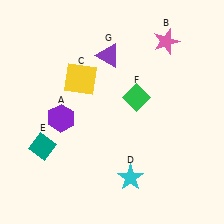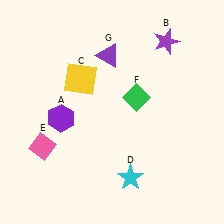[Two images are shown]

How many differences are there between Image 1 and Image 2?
There are 2 differences between the two images.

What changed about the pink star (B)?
In Image 1, B is pink. In Image 2, it changed to purple.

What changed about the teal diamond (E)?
In Image 1, E is teal. In Image 2, it changed to pink.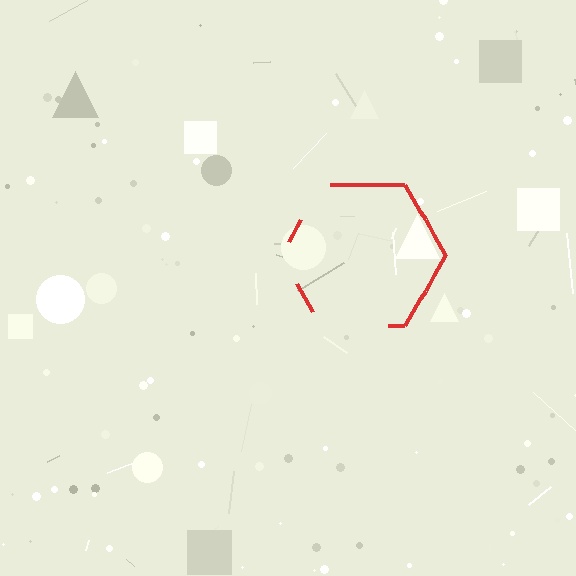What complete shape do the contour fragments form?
The contour fragments form a hexagon.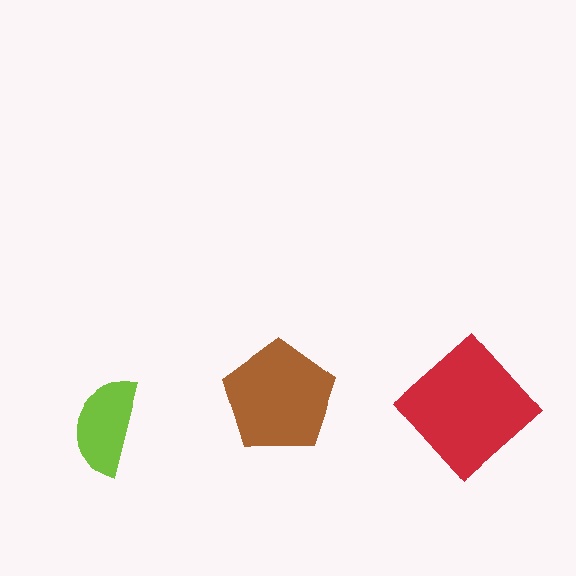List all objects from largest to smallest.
The red diamond, the brown pentagon, the lime semicircle.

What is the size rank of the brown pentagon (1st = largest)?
2nd.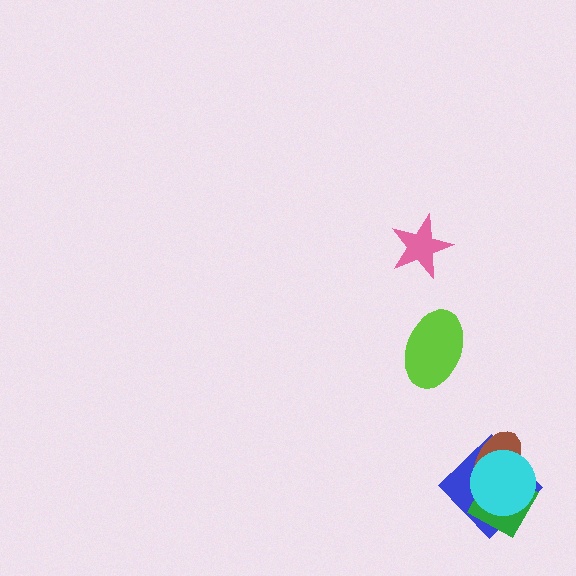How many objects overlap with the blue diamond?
3 objects overlap with the blue diamond.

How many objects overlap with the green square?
3 objects overlap with the green square.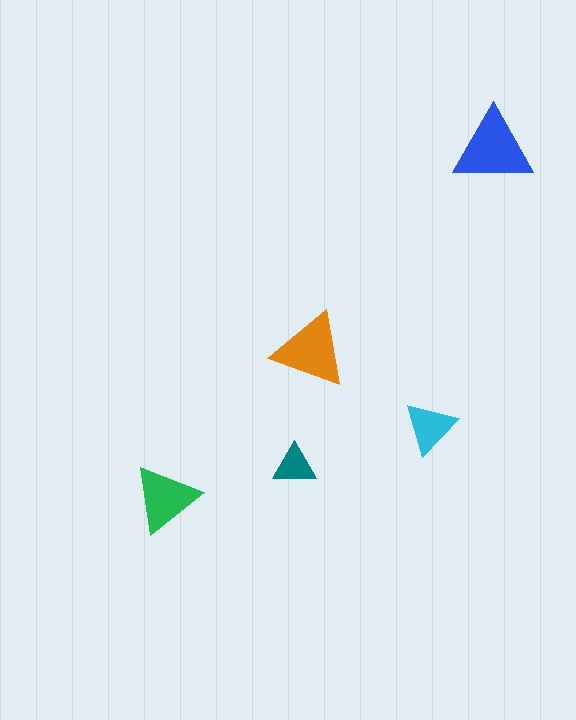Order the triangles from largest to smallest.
the blue one, the orange one, the green one, the cyan one, the teal one.